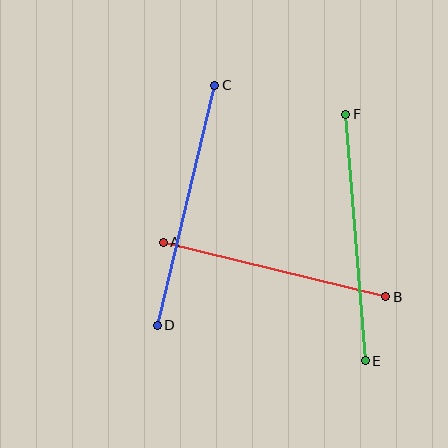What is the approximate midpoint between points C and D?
The midpoint is at approximately (186, 205) pixels.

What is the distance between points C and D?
The distance is approximately 247 pixels.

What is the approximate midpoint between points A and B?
The midpoint is at approximately (275, 269) pixels.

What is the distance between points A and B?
The distance is approximately 229 pixels.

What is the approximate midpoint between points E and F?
The midpoint is at approximately (355, 237) pixels.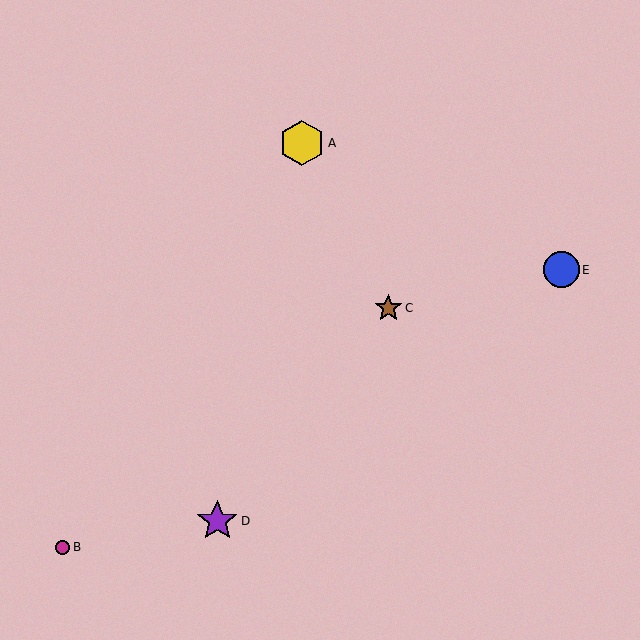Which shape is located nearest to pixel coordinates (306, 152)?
The yellow hexagon (labeled A) at (302, 143) is nearest to that location.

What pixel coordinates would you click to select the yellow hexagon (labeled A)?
Click at (302, 143) to select the yellow hexagon A.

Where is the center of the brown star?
The center of the brown star is at (388, 308).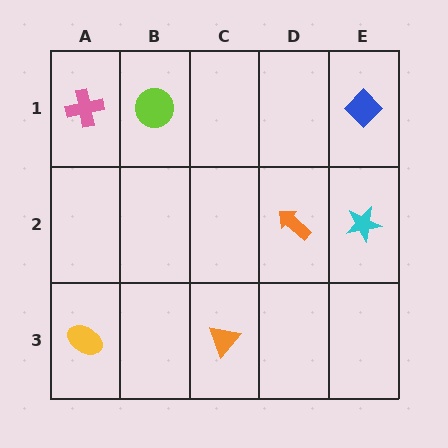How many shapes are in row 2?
2 shapes.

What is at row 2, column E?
A cyan star.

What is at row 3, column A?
A yellow ellipse.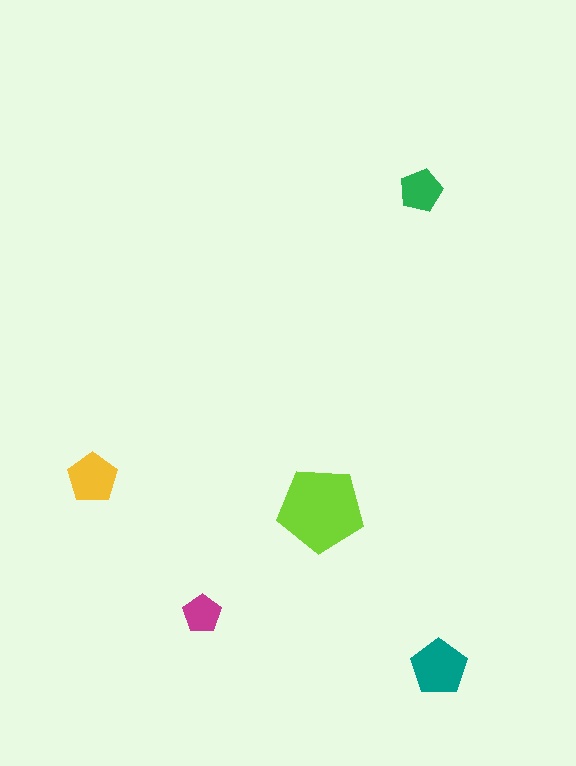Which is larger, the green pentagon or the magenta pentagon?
The green one.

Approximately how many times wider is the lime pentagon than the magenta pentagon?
About 2 times wider.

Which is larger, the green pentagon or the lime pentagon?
The lime one.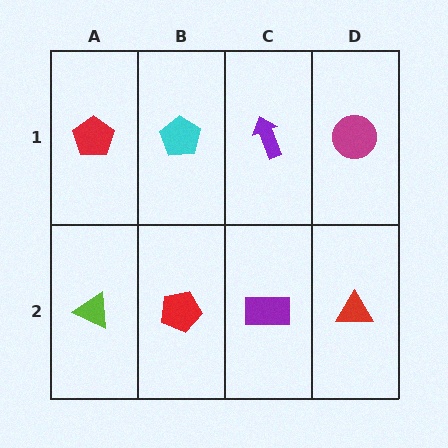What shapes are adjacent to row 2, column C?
A purple arrow (row 1, column C), a red pentagon (row 2, column B), a red triangle (row 2, column D).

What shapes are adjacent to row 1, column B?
A red pentagon (row 2, column B), a red pentagon (row 1, column A), a purple arrow (row 1, column C).